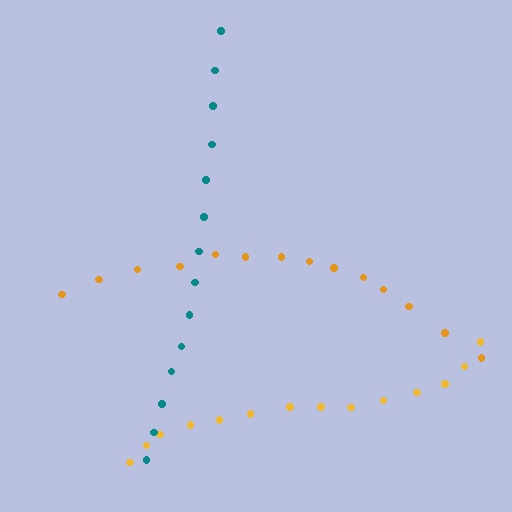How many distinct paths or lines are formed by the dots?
There are 3 distinct paths.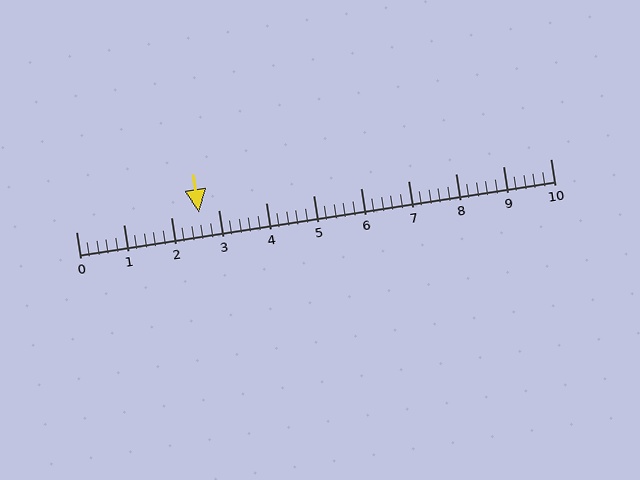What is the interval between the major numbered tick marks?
The major tick marks are spaced 1 units apart.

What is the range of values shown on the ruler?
The ruler shows values from 0 to 10.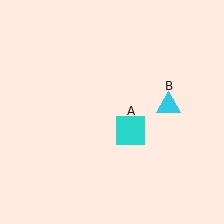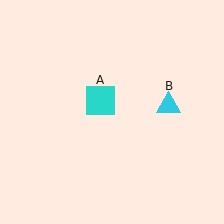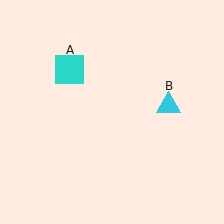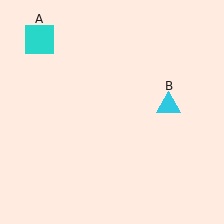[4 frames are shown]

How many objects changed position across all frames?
1 object changed position: cyan square (object A).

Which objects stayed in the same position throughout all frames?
Cyan triangle (object B) remained stationary.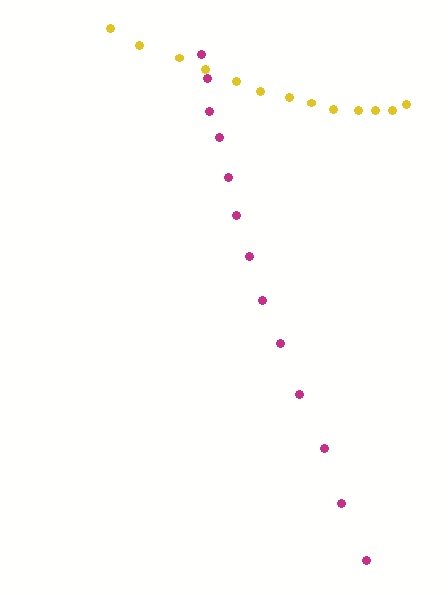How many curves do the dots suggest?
There are 2 distinct paths.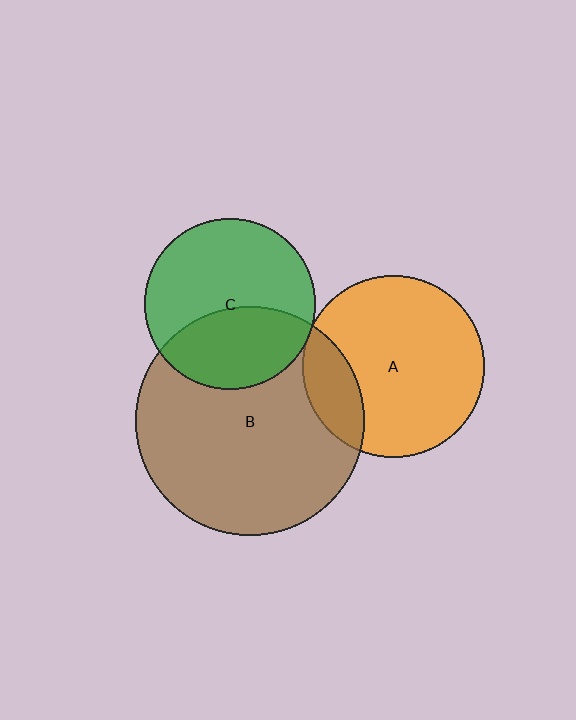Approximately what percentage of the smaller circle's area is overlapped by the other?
Approximately 5%.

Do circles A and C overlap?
Yes.